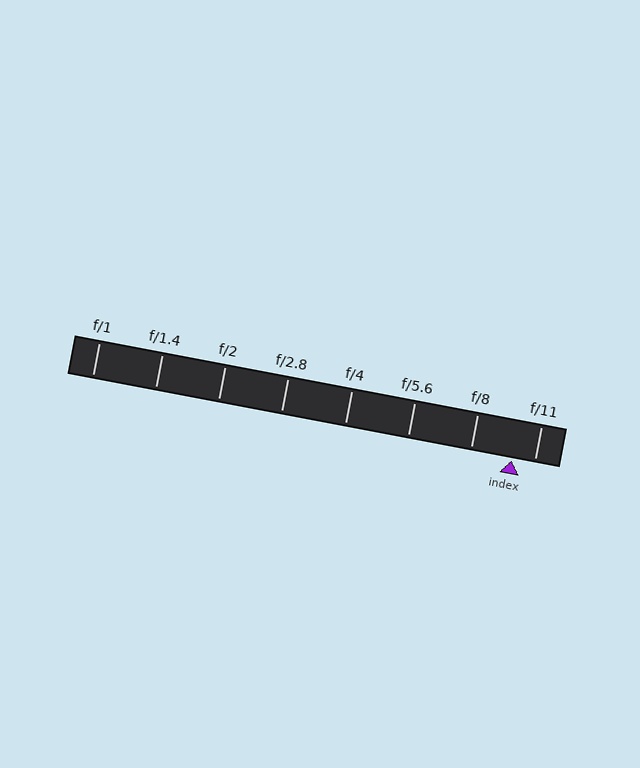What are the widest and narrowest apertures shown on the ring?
The widest aperture shown is f/1 and the narrowest is f/11.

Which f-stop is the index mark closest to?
The index mark is closest to f/11.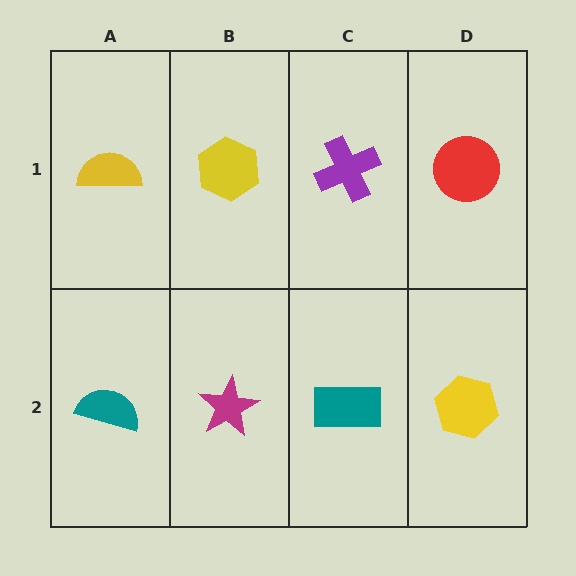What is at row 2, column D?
A yellow hexagon.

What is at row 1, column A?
A yellow semicircle.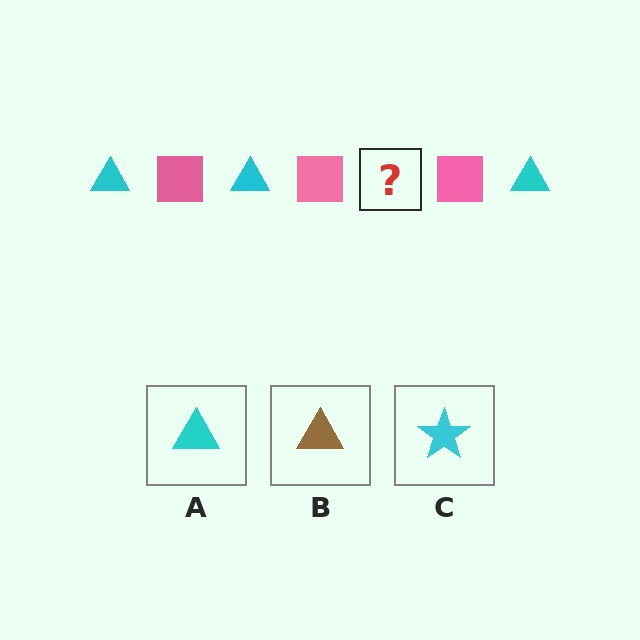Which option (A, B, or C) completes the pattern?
A.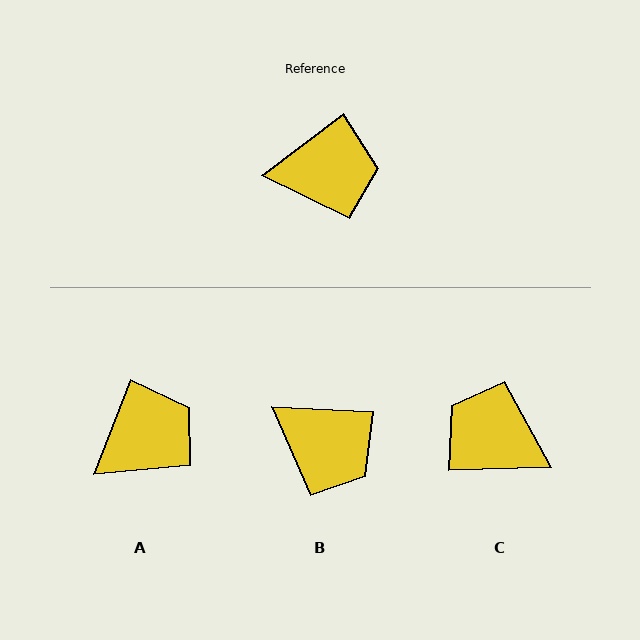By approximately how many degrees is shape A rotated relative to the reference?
Approximately 32 degrees counter-clockwise.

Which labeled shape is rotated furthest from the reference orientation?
C, about 145 degrees away.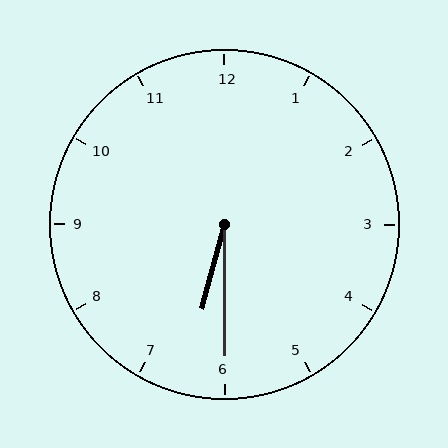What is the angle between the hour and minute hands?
Approximately 15 degrees.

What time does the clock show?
6:30.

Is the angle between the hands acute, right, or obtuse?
It is acute.